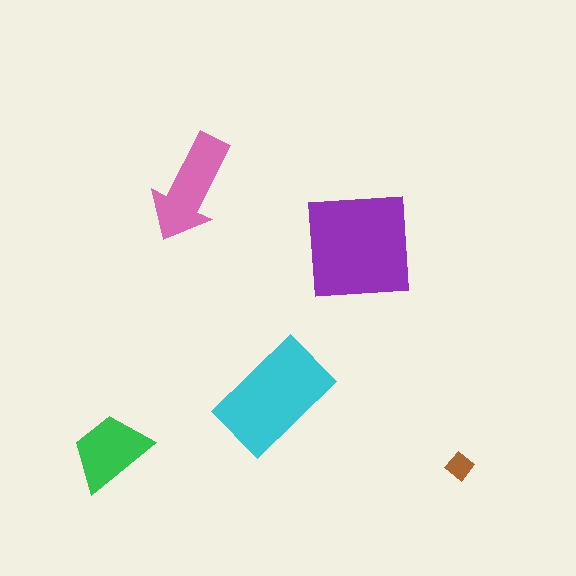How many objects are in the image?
There are 5 objects in the image.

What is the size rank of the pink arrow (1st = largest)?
3rd.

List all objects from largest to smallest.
The purple square, the cyan rectangle, the pink arrow, the green trapezoid, the brown diamond.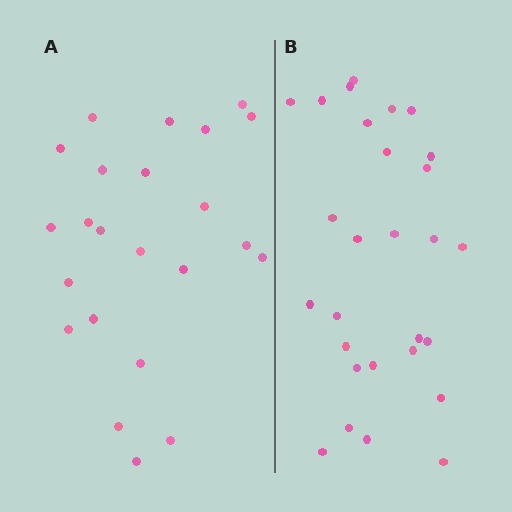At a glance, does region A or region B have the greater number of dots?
Region B (the right region) has more dots.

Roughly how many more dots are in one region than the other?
Region B has about 5 more dots than region A.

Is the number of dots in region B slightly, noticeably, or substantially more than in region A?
Region B has only slightly more — the two regions are fairly close. The ratio is roughly 1.2 to 1.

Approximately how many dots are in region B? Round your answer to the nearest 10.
About 30 dots. (The exact count is 28, which rounds to 30.)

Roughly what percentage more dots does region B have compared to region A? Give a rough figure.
About 20% more.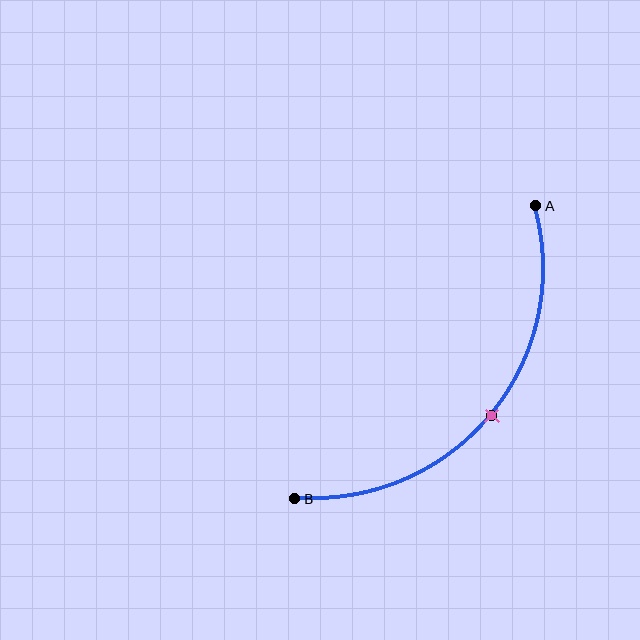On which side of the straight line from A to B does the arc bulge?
The arc bulges below and to the right of the straight line connecting A and B.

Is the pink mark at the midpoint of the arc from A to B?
Yes. The pink mark lies on the arc at equal arc-length from both A and B — it is the arc midpoint.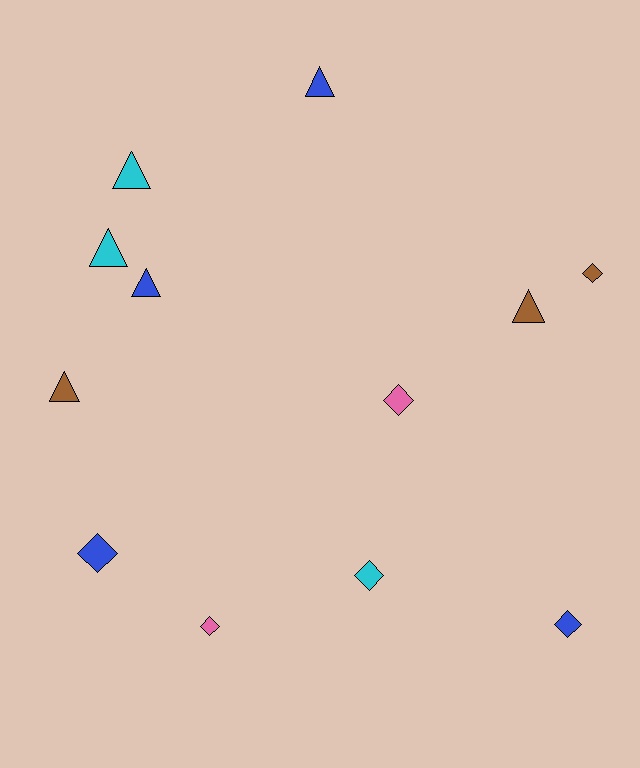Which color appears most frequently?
Blue, with 4 objects.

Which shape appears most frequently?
Triangle, with 6 objects.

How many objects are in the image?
There are 12 objects.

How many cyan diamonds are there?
There is 1 cyan diamond.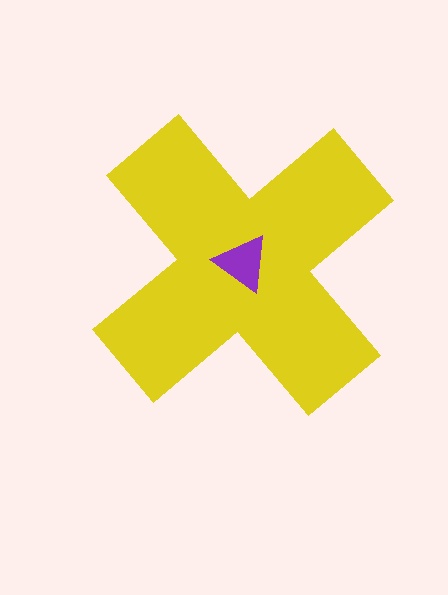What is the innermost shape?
The purple triangle.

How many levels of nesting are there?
2.